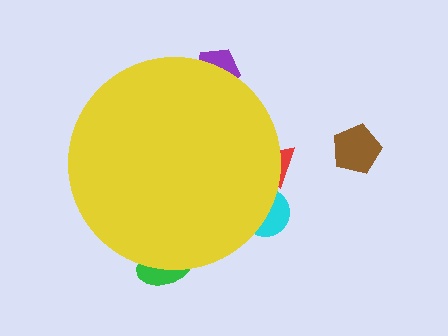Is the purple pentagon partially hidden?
Yes, the purple pentagon is partially hidden behind the yellow circle.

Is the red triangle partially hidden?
Yes, the red triangle is partially hidden behind the yellow circle.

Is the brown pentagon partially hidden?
No, the brown pentagon is fully visible.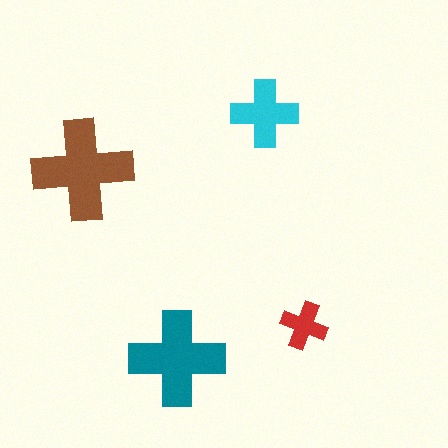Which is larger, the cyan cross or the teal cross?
The teal one.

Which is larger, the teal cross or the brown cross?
The brown one.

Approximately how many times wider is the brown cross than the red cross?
About 2 times wider.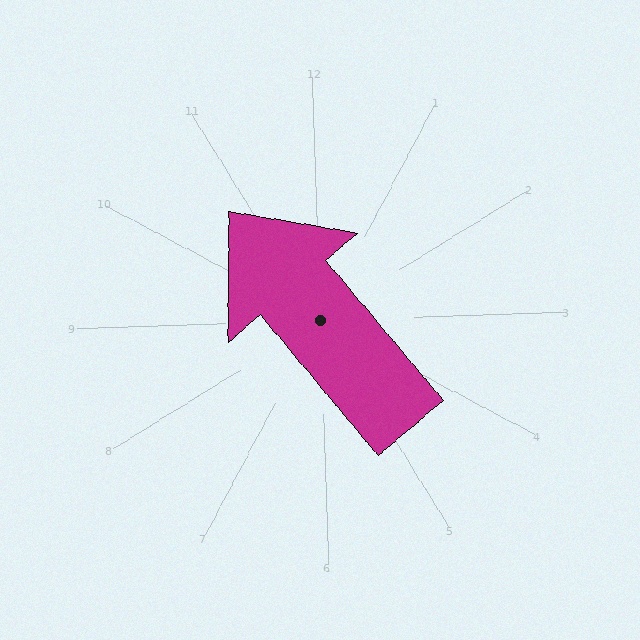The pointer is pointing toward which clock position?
Roughly 11 o'clock.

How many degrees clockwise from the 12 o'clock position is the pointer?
Approximately 322 degrees.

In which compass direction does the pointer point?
Northwest.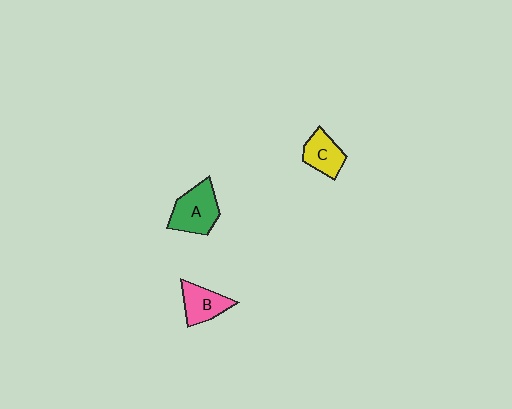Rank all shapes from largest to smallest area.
From largest to smallest: A (green), B (pink), C (yellow).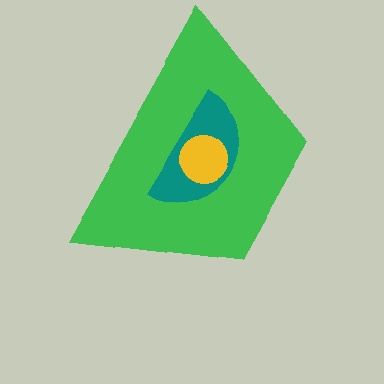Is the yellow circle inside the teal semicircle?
Yes.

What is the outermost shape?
The green trapezoid.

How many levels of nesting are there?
3.